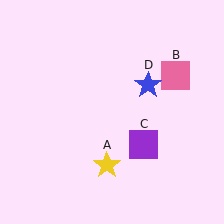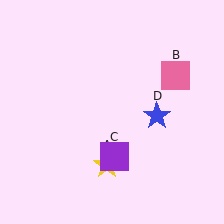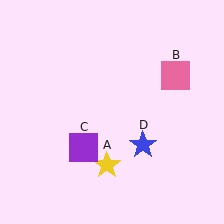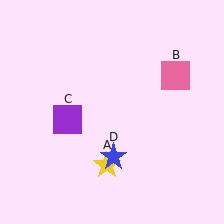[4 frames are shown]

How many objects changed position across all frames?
2 objects changed position: purple square (object C), blue star (object D).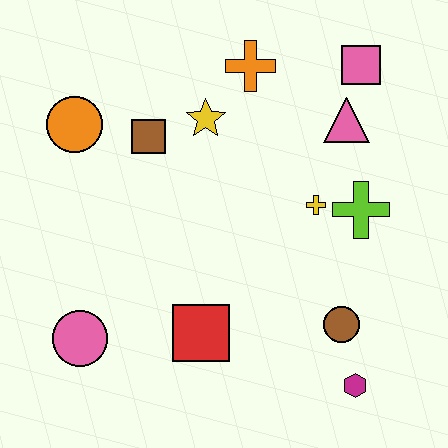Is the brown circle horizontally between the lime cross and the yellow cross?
Yes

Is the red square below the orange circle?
Yes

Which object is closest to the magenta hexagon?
The brown circle is closest to the magenta hexagon.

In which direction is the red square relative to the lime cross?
The red square is to the left of the lime cross.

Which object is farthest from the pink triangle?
The pink circle is farthest from the pink triangle.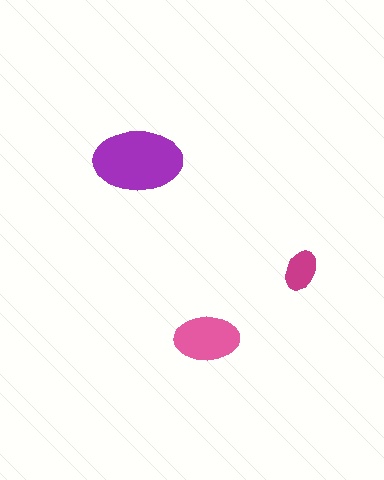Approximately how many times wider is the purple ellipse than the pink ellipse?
About 1.5 times wider.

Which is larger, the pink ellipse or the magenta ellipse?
The pink one.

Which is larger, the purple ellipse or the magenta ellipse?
The purple one.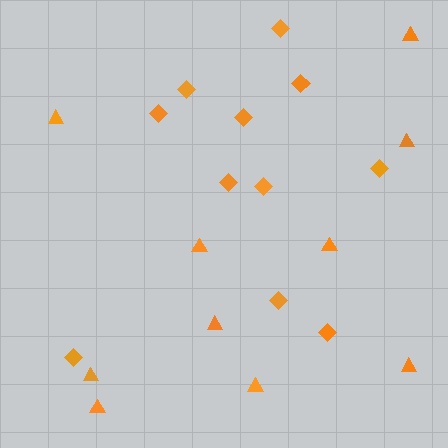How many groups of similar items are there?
There are 2 groups: one group of triangles (10) and one group of diamonds (11).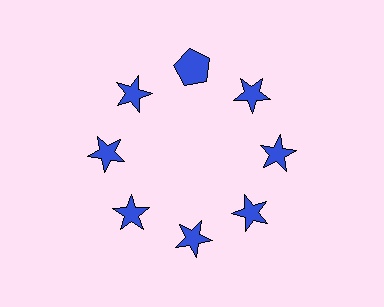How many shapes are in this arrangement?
There are 8 shapes arranged in a ring pattern.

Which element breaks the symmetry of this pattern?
The blue pentagon at roughly the 12 o'clock position breaks the symmetry. All other shapes are blue stars.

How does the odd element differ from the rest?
It has a different shape: pentagon instead of star.